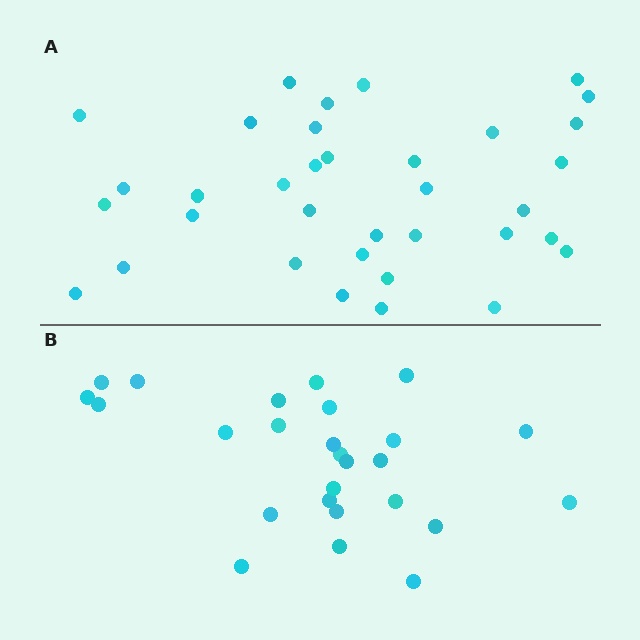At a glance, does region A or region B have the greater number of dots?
Region A (the top region) has more dots.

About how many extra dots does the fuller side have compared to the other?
Region A has roughly 8 or so more dots than region B.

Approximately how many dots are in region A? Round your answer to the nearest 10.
About 40 dots. (The exact count is 35, which rounds to 40.)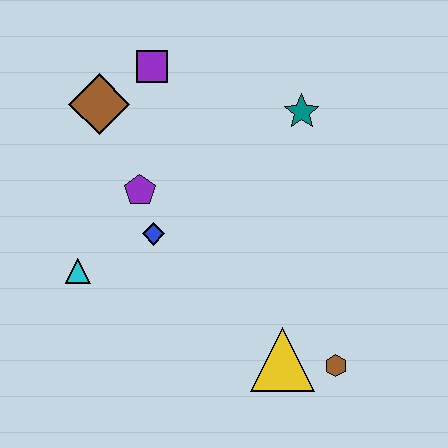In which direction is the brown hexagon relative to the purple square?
The brown hexagon is below the purple square.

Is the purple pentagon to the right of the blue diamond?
No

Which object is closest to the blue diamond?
The purple pentagon is closest to the blue diamond.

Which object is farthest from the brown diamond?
The brown hexagon is farthest from the brown diamond.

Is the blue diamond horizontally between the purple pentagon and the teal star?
Yes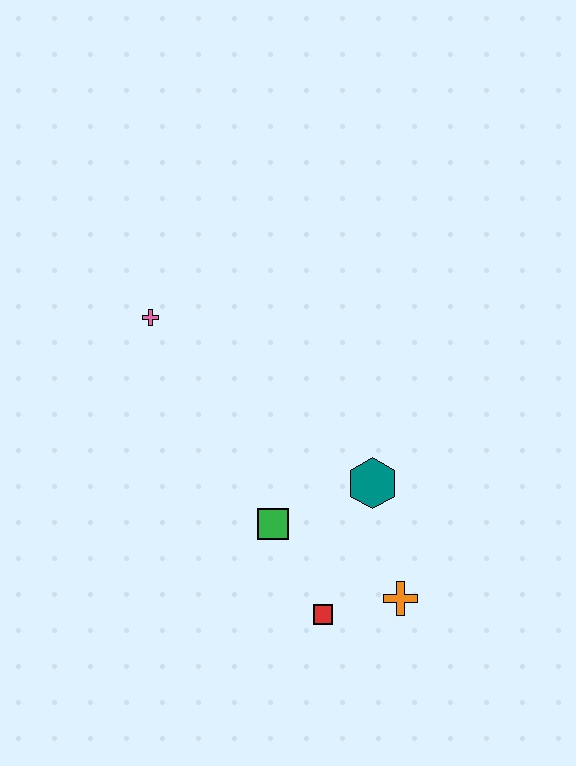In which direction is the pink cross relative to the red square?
The pink cross is above the red square.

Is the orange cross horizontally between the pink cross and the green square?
No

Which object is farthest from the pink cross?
The orange cross is farthest from the pink cross.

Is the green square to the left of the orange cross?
Yes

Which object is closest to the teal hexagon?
The green square is closest to the teal hexagon.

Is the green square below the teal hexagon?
Yes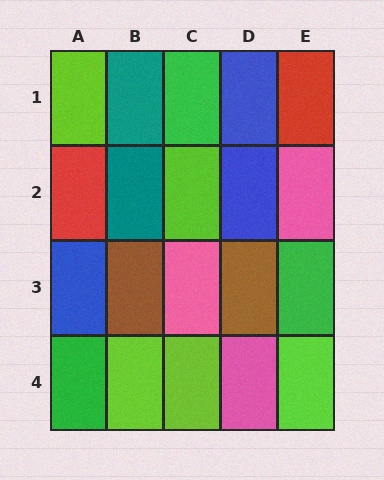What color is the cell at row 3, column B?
Brown.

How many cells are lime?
5 cells are lime.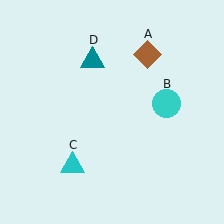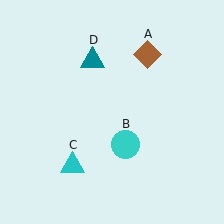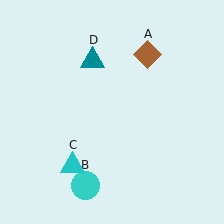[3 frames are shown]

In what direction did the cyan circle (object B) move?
The cyan circle (object B) moved down and to the left.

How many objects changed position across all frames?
1 object changed position: cyan circle (object B).